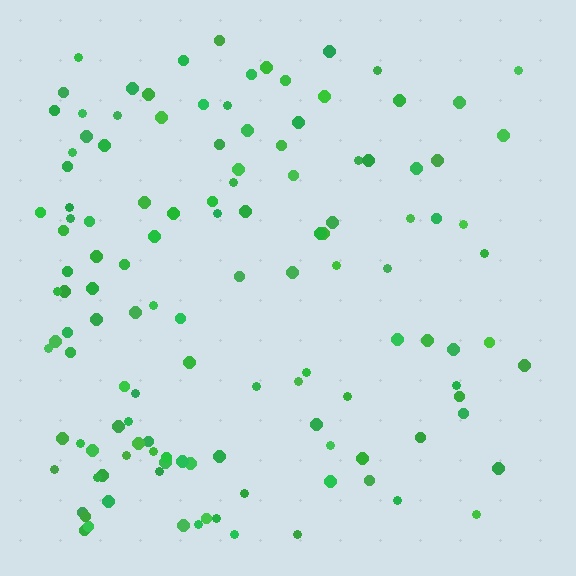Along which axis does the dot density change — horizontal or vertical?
Horizontal.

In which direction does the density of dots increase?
From right to left, with the left side densest.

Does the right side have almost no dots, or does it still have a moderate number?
Still a moderate number, just noticeably fewer than the left.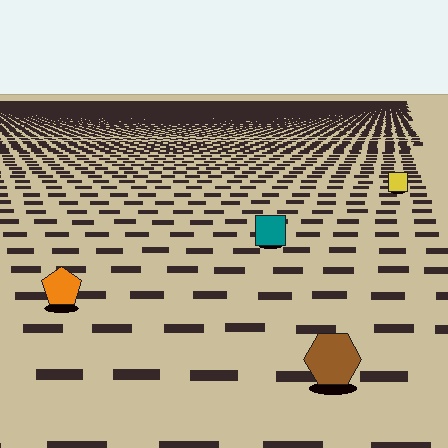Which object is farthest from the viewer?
The yellow square is farthest from the viewer. It appears smaller and the ground texture around it is denser.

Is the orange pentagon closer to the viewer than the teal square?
Yes. The orange pentagon is closer — you can tell from the texture gradient: the ground texture is coarser near it.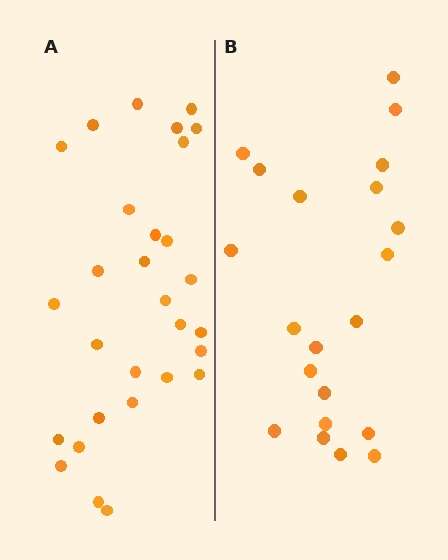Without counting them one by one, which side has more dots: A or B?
Region A (the left region) has more dots.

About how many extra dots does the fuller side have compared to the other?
Region A has roughly 8 or so more dots than region B.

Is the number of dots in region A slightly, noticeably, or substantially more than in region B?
Region A has noticeably more, but not dramatically so. The ratio is roughly 1.4 to 1.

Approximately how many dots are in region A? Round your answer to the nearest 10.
About 30 dots. (The exact count is 29, which rounds to 30.)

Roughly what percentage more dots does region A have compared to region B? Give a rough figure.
About 40% more.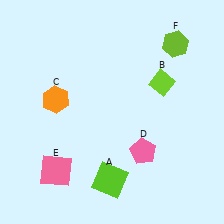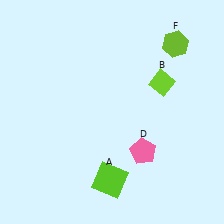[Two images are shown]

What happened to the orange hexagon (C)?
The orange hexagon (C) was removed in Image 2. It was in the top-left area of Image 1.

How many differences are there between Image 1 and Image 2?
There are 2 differences between the two images.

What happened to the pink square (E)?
The pink square (E) was removed in Image 2. It was in the bottom-left area of Image 1.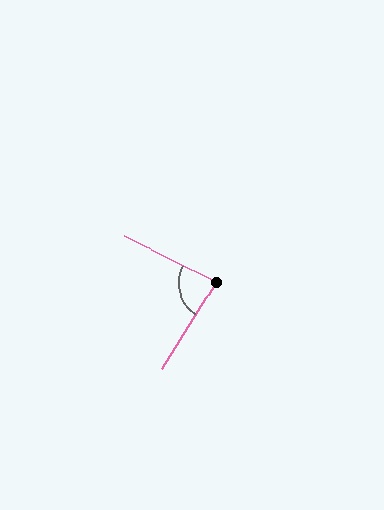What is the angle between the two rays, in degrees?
Approximately 84 degrees.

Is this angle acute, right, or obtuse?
It is acute.